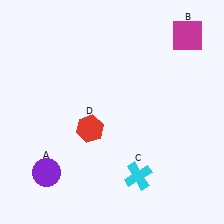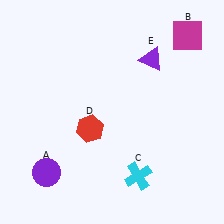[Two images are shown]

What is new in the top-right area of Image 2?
A purple triangle (E) was added in the top-right area of Image 2.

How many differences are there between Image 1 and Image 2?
There is 1 difference between the two images.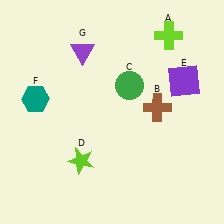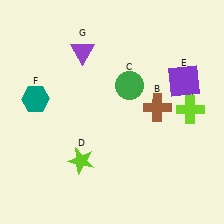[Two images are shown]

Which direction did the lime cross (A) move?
The lime cross (A) moved down.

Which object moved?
The lime cross (A) moved down.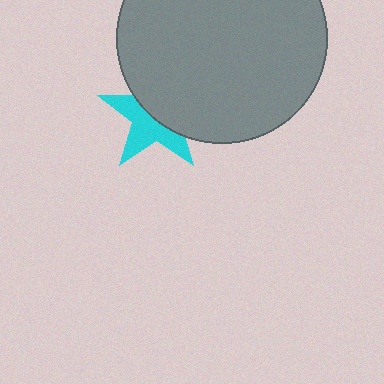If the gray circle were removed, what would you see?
You would see the complete cyan star.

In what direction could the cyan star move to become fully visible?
The cyan star could move toward the lower-left. That would shift it out from behind the gray circle entirely.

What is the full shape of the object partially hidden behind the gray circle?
The partially hidden object is a cyan star.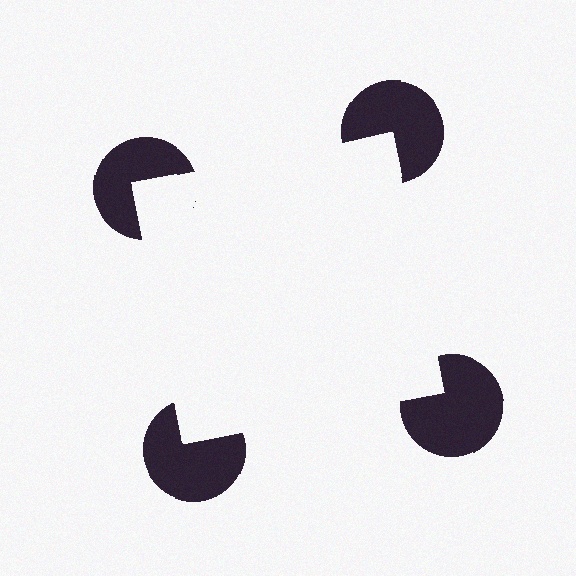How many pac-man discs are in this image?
There are 4 — one at each vertex of the illusory square.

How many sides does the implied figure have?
4 sides.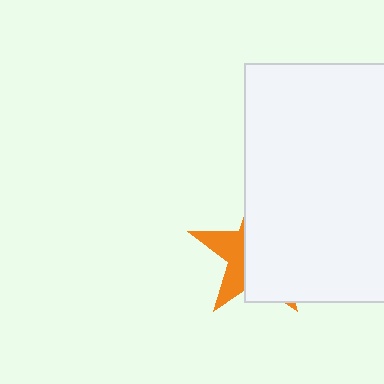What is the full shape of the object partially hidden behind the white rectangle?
The partially hidden object is an orange star.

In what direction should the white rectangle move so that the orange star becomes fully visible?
The white rectangle should move right. That is the shortest direction to clear the overlap and leave the orange star fully visible.